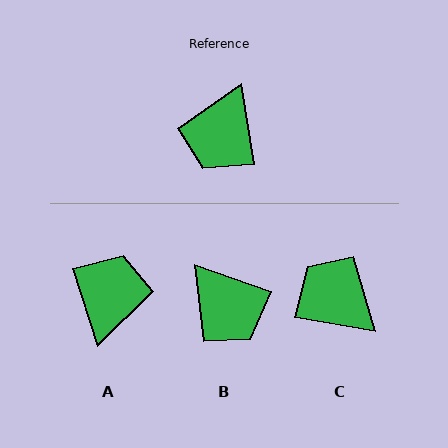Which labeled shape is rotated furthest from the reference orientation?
A, about 171 degrees away.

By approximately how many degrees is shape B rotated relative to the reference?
Approximately 61 degrees counter-clockwise.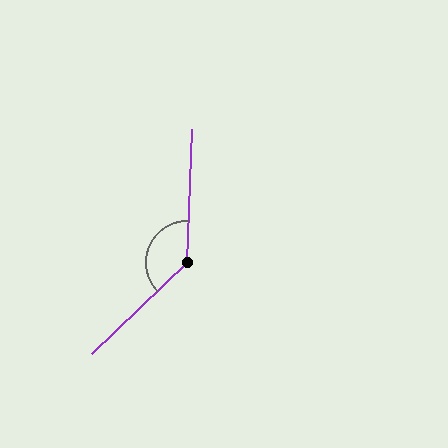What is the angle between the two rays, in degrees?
Approximately 136 degrees.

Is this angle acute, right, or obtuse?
It is obtuse.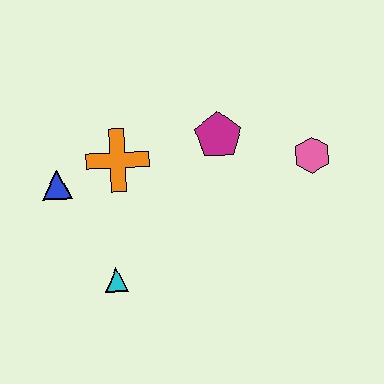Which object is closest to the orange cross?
The blue triangle is closest to the orange cross.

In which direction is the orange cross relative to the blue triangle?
The orange cross is to the right of the blue triangle.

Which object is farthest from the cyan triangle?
The pink hexagon is farthest from the cyan triangle.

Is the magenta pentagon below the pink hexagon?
No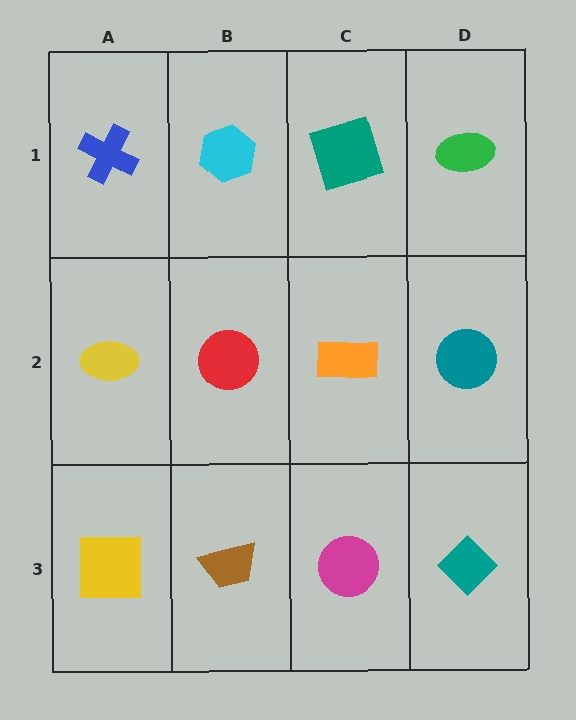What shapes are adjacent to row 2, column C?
A teal square (row 1, column C), a magenta circle (row 3, column C), a red circle (row 2, column B), a teal circle (row 2, column D).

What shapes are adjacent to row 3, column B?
A red circle (row 2, column B), a yellow square (row 3, column A), a magenta circle (row 3, column C).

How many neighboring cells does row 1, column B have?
3.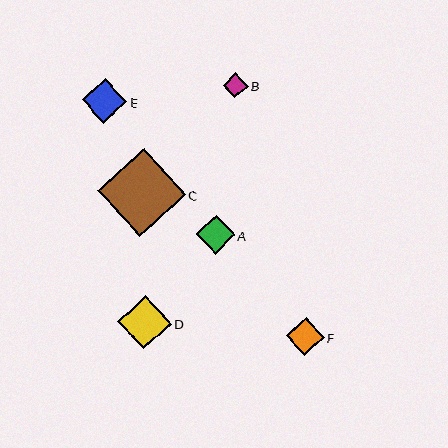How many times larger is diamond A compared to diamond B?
Diamond A is approximately 1.5 times the size of diamond B.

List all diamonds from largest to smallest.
From largest to smallest: C, D, E, A, F, B.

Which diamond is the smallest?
Diamond B is the smallest with a size of approximately 25 pixels.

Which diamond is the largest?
Diamond C is the largest with a size of approximately 88 pixels.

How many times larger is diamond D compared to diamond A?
Diamond D is approximately 1.4 times the size of diamond A.